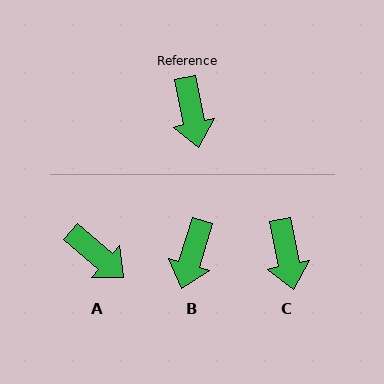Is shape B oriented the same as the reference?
No, it is off by about 28 degrees.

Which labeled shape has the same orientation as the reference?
C.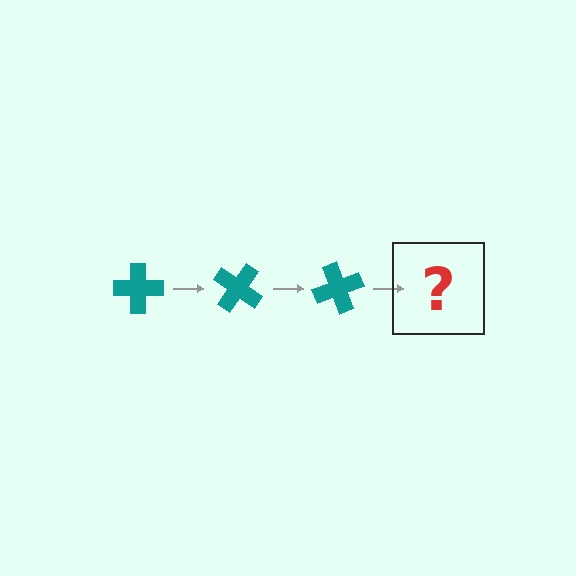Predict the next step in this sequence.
The next step is a teal cross rotated 105 degrees.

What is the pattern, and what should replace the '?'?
The pattern is that the cross rotates 35 degrees each step. The '?' should be a teal cross rotated 105 degrees.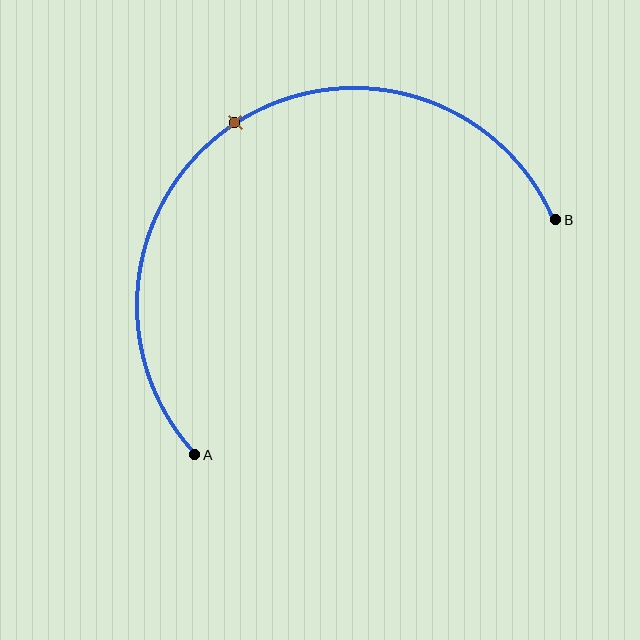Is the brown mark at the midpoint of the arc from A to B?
Yes. The brown mark lies on the arc at equal arc-length from both A and B — it is the arc midpoint.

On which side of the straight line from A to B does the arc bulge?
The arc bulges above the straight line connecting A and B.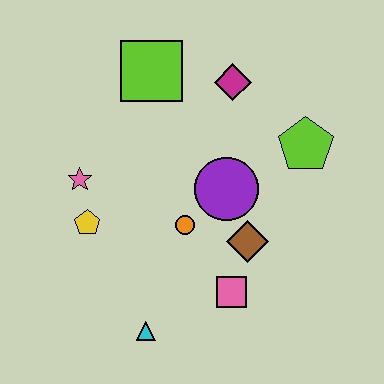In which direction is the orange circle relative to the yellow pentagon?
The orange circle is to the right of the yellow pentagon.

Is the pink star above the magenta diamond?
No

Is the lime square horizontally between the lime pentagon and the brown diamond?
No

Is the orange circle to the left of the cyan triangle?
No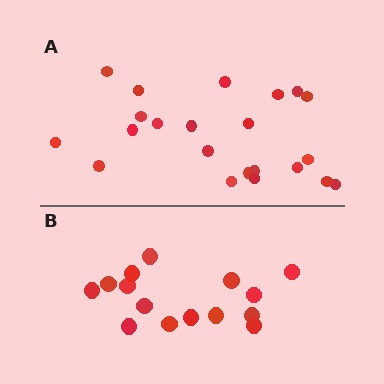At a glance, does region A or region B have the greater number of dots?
Region A (the top region) has more dots.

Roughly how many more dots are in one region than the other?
Region A has roughly 8 or so more dots than region B.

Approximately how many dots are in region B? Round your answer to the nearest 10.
About 20 dots. (The exact count is 15, which rounds to 20.)